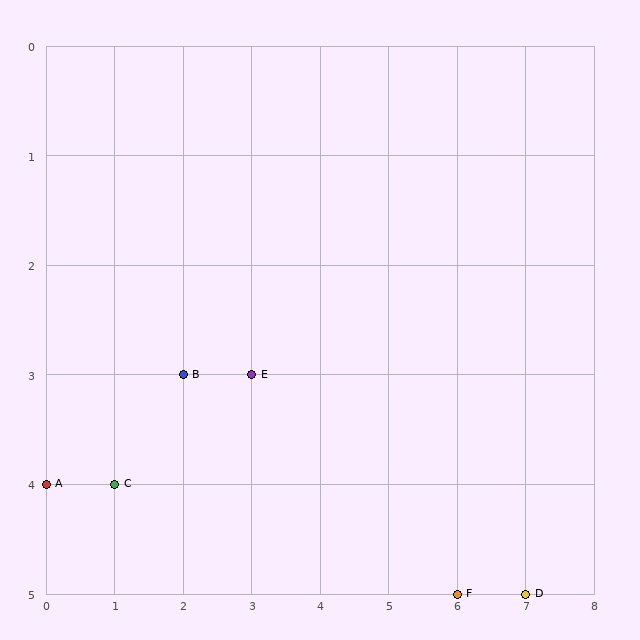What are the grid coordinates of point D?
Point D is at grid coordinates (7, 5).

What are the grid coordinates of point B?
Point B is at grid coordinates (2, 3).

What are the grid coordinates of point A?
Point A is at grid coordinates (0, 4).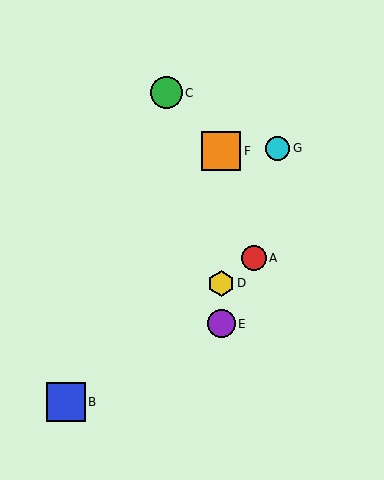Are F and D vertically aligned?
Yes, both are at x≈221.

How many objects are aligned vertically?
3 objects (D, E, F) are aligned vertically.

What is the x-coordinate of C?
Object C is at x≈166.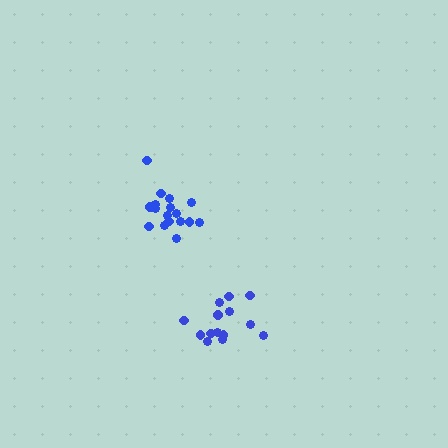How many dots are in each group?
Group 1: 14 dots, Group 2: 17 dots (31 total).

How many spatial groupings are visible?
There are 2 spatial groupings.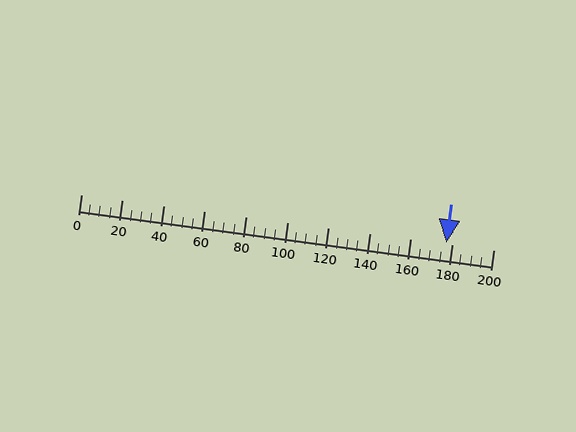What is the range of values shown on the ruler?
The ruler shows values from 0 to 200.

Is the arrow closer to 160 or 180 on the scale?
The arrow is closer to 180.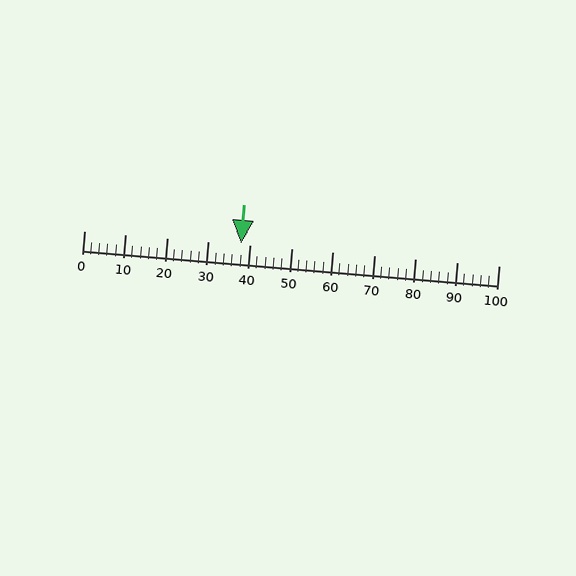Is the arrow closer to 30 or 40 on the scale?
The arrow is closer to 40.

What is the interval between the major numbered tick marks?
The major tick marks are spaced 10 units apart.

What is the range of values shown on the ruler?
The ruler shows values from 0 to 100.